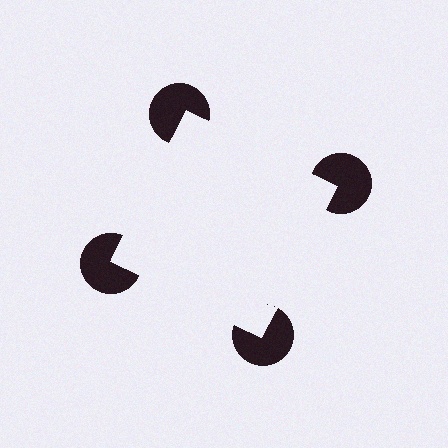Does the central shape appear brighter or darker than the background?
It typically appears slightly brighter than the background, even though no actual brightness change is drawn.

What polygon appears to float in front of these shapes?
An illusory square — its edges are inferred from the aligned wedge cuts in the pac-man discs, not physically drawn.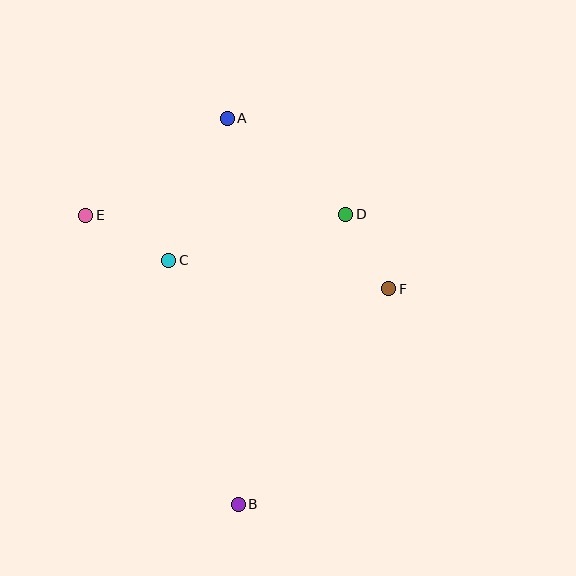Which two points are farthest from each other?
Points A and B are farthest from each other.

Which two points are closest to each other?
Points D and F are closest to each other.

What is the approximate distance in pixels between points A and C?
The distance between A and C is approximately 153 pixels.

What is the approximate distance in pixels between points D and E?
The distance between D and E is approximately 260 pixels.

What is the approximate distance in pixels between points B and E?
The distance between B and E is approximately 327 pixels.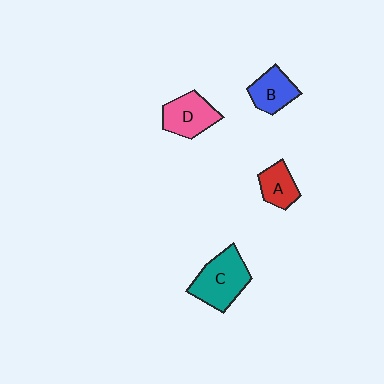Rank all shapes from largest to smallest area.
From largest to smallest: C (teal), D (pink), B (blue), A (red).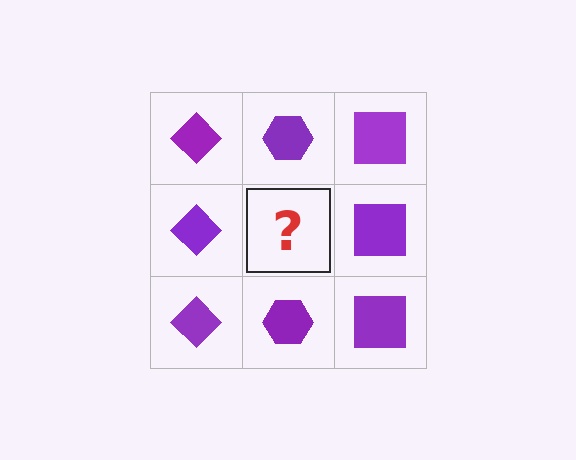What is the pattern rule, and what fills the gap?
The rule is that each column has a consistent shape. The gap should be filled with a purple hexagon.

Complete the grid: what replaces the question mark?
The question mark should be replaced with a purple hexagon.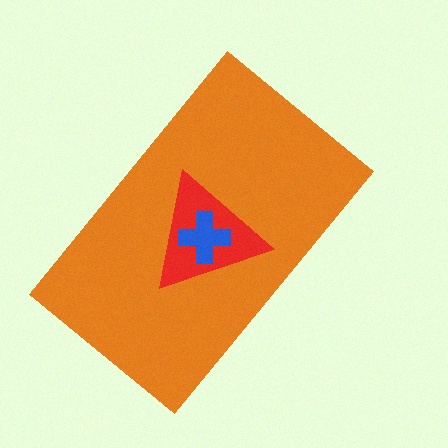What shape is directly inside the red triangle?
The blue cross.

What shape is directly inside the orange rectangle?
The red triangle.